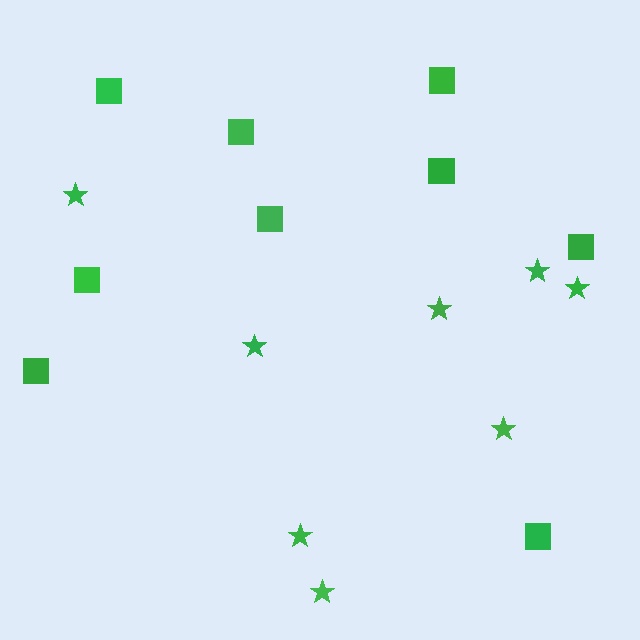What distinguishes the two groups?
There are 2 groups: one group of squares (9) and one group of stars (8).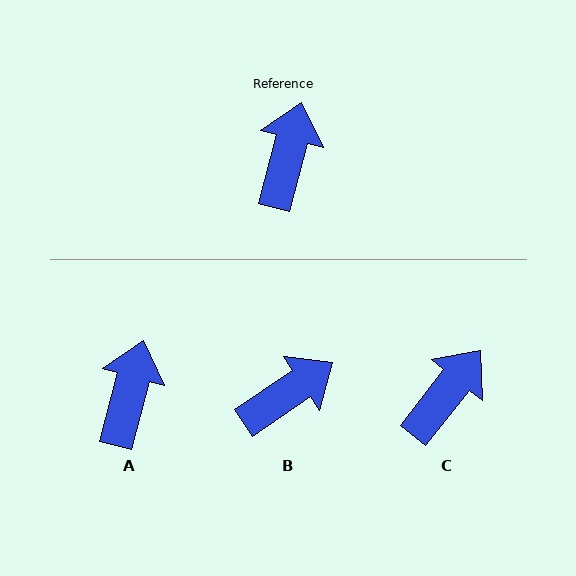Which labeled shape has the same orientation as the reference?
A.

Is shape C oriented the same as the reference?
No, it is off by about 23 degrees.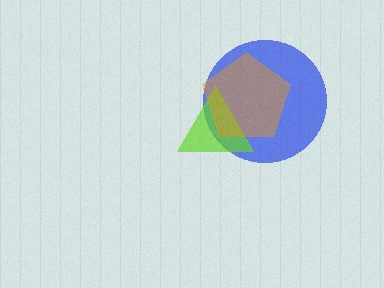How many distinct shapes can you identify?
There are 3 distinct shapes: a blue circle, a lime triangle, an orange pentagon.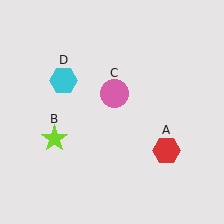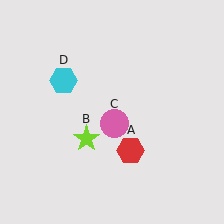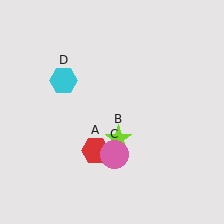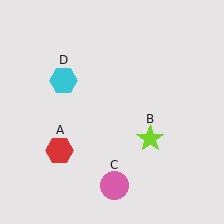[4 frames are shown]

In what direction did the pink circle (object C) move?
The pink circle (object C) moved down.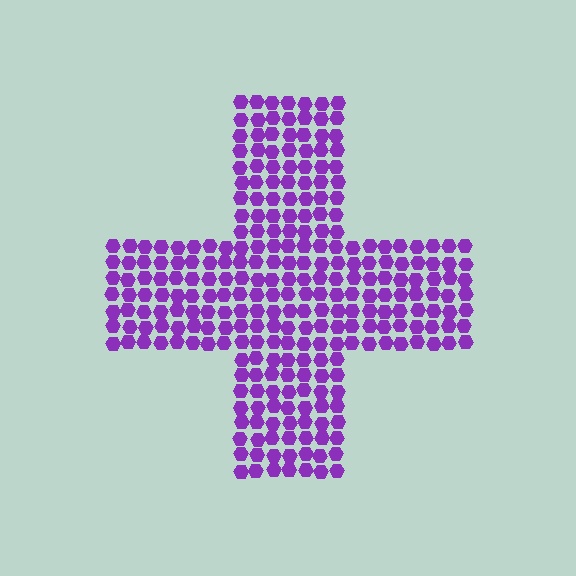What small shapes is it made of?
It is made of small hexagons.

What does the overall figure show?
The overall figure shows a cross.